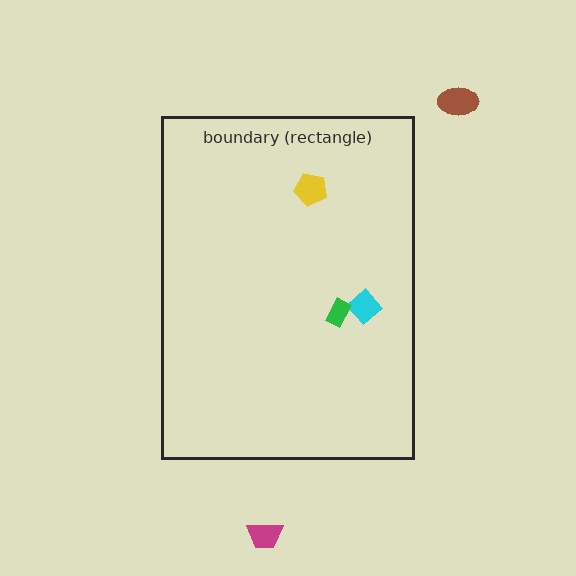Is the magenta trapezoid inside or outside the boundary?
Outside.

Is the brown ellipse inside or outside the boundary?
Outside.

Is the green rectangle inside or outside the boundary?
Inside.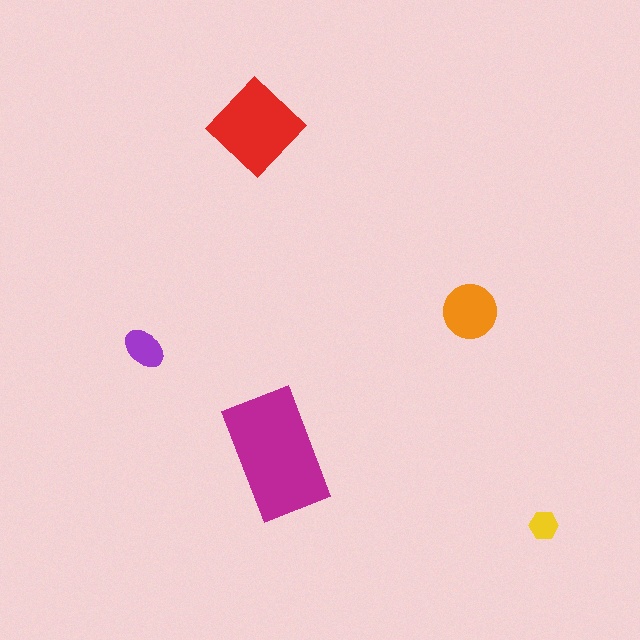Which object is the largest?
The magenta rectangle.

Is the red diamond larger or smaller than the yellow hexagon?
Larger.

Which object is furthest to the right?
The yellow hexagon is rightmost.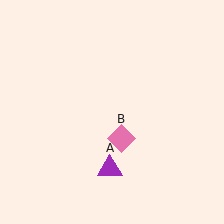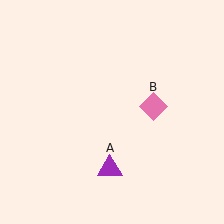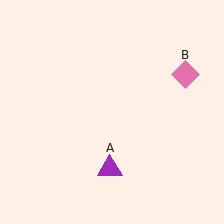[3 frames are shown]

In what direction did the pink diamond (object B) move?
The pink diamond (object B) moved up and to the right.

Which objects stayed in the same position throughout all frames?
Purple triangle (object A) remained stationary.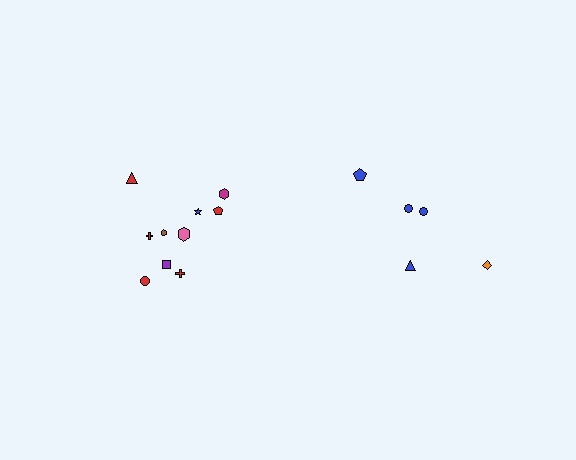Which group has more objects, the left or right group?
The left group.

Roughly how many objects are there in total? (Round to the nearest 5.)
Roughly 15 objects in total.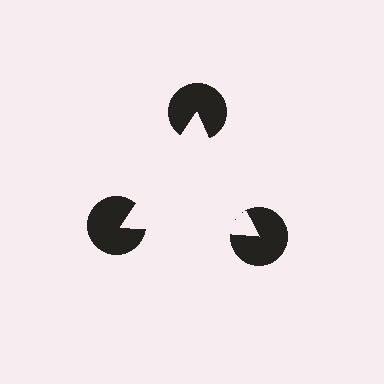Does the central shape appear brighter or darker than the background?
It typically appears slightly brighter than the background, even though no actual brightness change is drawn.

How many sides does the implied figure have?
3 sides.